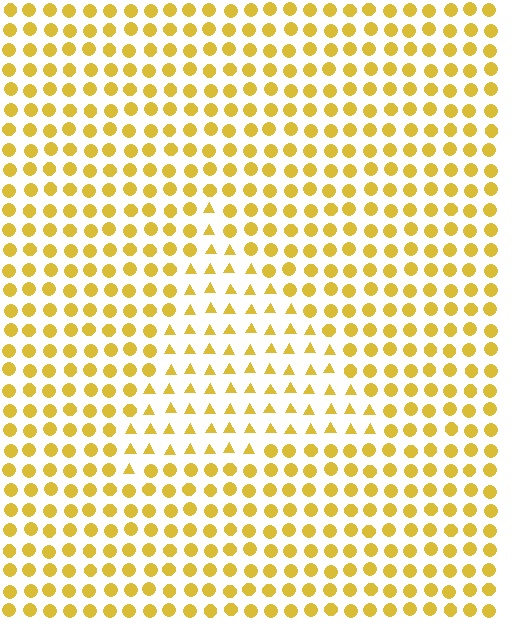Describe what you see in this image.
The image is filled with small yellow elements arranged in a uniform grid. A triangle-shaped region contains triangles, while the surrounding area contains circles. The boundary is defined purely by the change in element shape.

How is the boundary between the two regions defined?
The boundary is defined by a change in element shape: triangles inside vs. circles outside. All elements share the same color and spacing.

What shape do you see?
I see a triangle.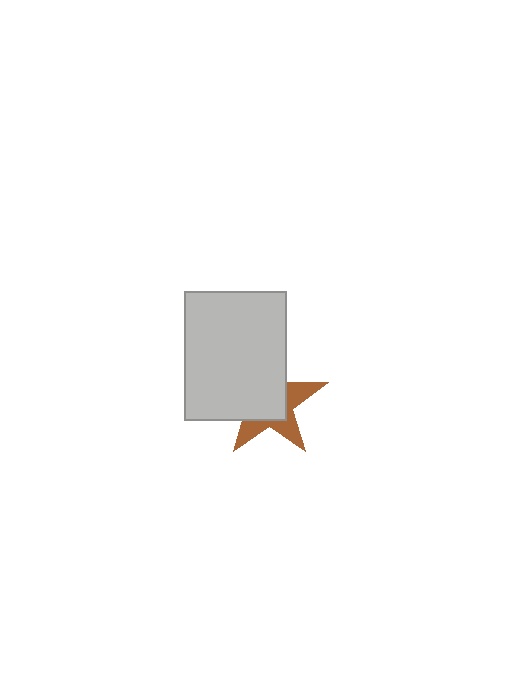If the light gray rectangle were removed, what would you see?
You would see the complete brown star.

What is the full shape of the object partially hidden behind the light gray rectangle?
The partially hidden object is a brown star.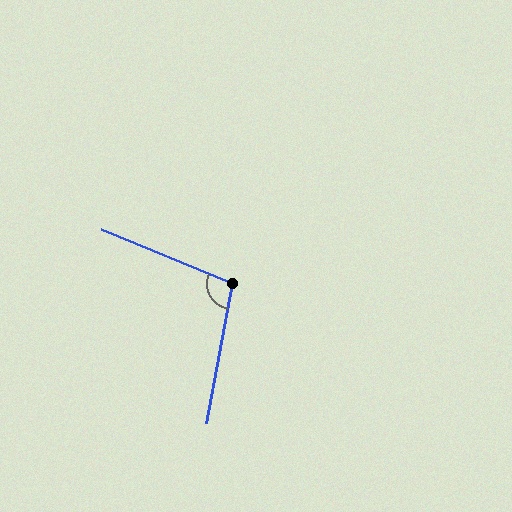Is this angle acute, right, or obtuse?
It is obtuse.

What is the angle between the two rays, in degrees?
Approximately 102 degrees.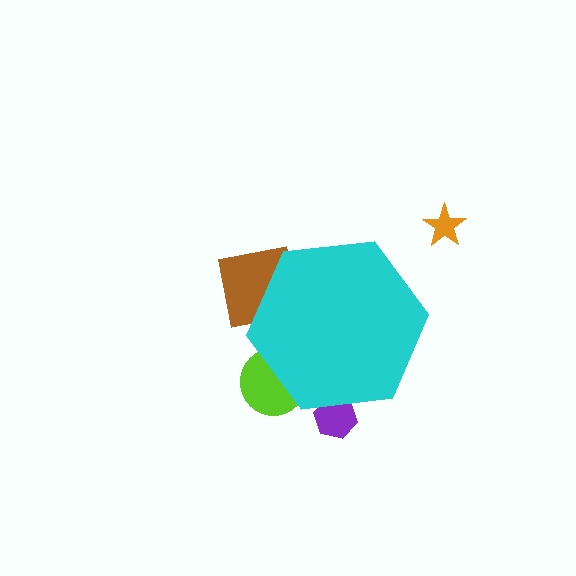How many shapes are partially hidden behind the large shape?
3 shapes are partially hidden.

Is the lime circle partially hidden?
Yes, the lime circle is partially hidden behind the cyan hexagon.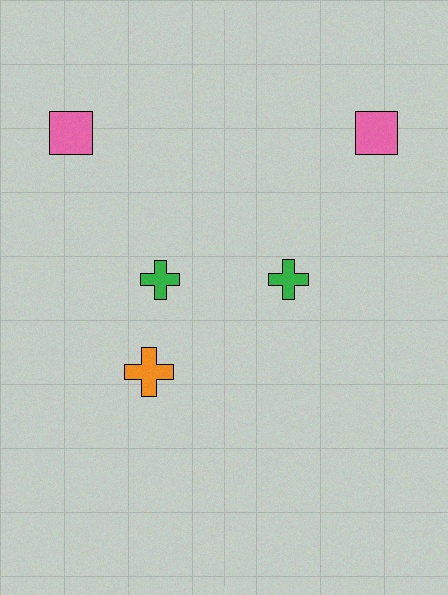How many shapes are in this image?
There are 5 shapes in this image.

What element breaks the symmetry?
A orange cross is missing from the right side.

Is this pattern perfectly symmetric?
No, the pattern is not perfectly symmetric. A orange cross is missing from the right side.